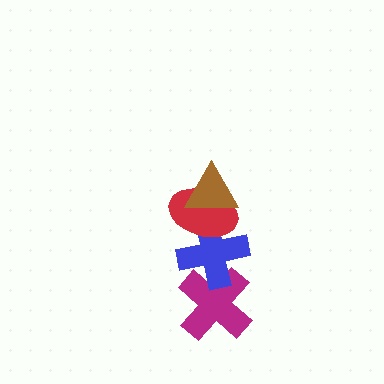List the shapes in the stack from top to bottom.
From top to bottom: the brown triangle, the red ellipse, the blue cross, the magenta cross.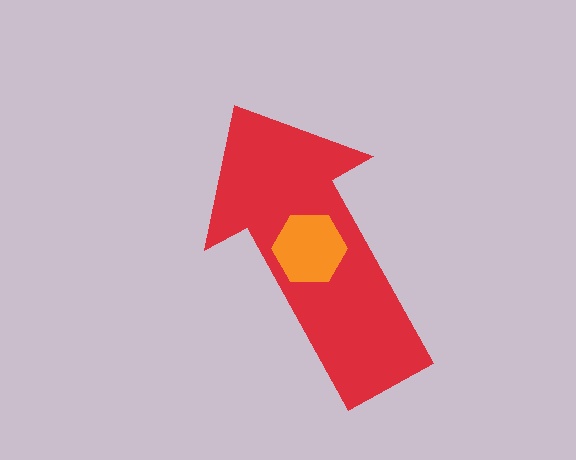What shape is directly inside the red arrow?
The orange hexagon.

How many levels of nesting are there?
2.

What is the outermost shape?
The red arrow.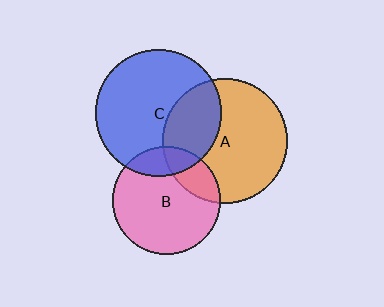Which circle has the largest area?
Circle C (blue).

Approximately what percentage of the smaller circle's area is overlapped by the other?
Approximately 20%.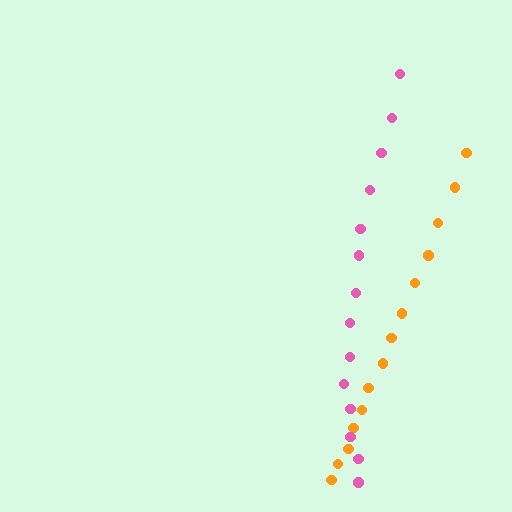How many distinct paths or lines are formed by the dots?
There are 2 distinct paths.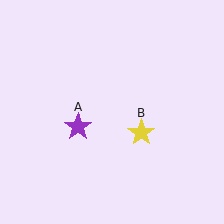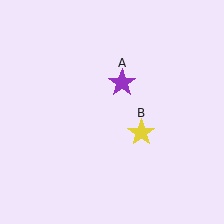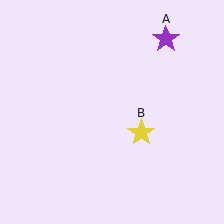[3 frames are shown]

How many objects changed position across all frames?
1 object changed position: purple star (object A).